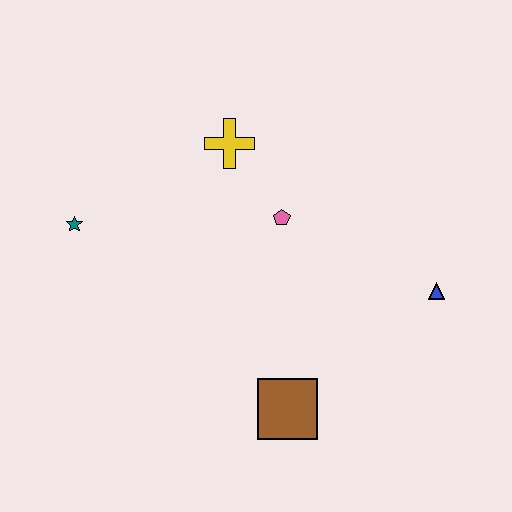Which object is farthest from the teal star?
The blue triangle is farthest from the teal star.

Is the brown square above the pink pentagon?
No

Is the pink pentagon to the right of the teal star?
Yes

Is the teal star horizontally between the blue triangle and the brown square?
No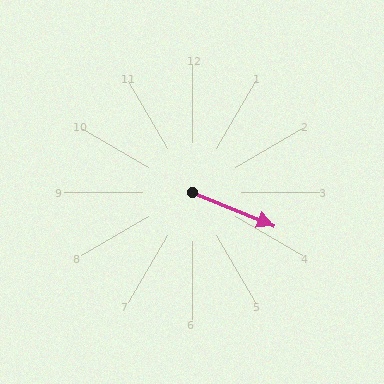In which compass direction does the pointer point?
Southeast.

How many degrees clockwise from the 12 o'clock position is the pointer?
Approximately 113 degrees.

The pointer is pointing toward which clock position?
Roughly 4 o'clock.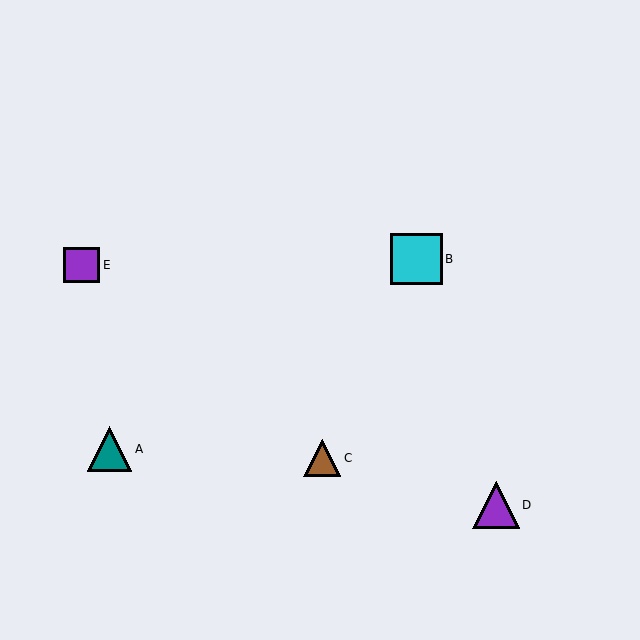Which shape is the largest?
The cyan square (labeled B) is the largest.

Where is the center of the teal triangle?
The center of the teal triangle is at (109, 449).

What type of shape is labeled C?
Shape C is a brown triangle.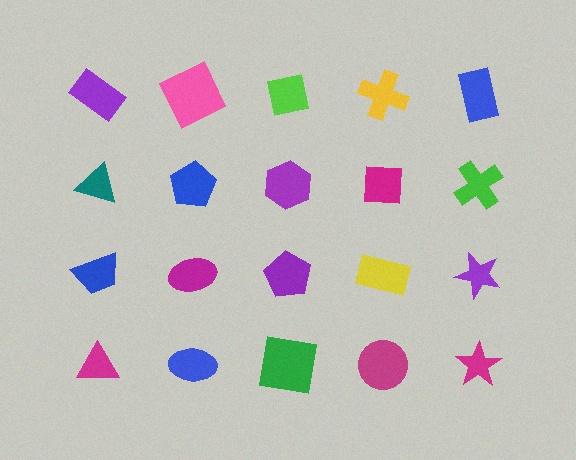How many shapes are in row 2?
5 shapes.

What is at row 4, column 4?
A magenta circle.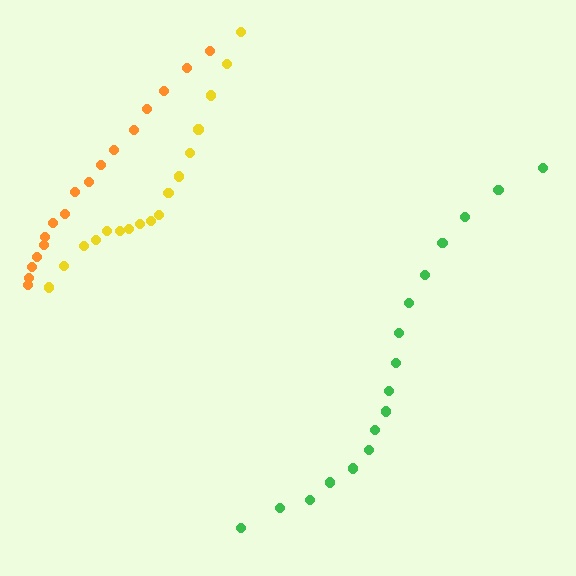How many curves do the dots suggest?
There are 3 distinct paths.